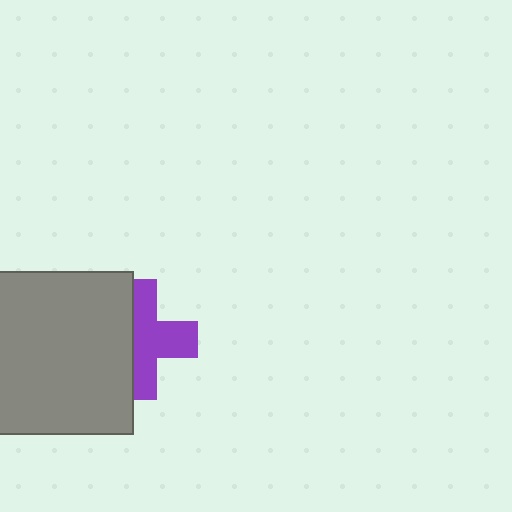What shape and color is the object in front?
The object in front is a gray square.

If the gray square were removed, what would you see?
You would see the complete purple cross.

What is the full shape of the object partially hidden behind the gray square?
The partially hidden object is a purple cross.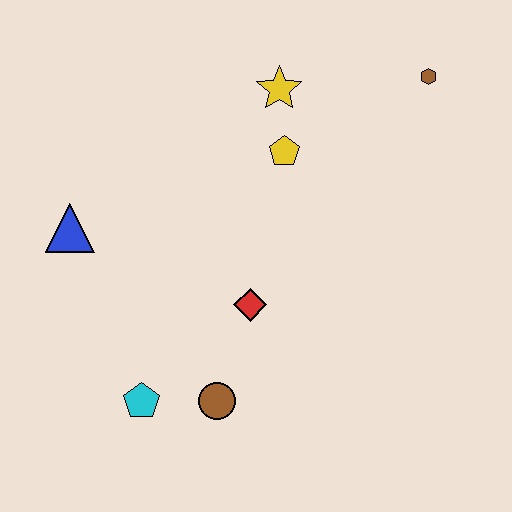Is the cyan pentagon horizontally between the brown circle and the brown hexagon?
No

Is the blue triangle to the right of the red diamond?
No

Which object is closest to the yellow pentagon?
The yellow star is closest to the yellow pentagon.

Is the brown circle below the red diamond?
Yes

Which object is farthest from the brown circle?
The brown hexagon is farthest from the brown circle.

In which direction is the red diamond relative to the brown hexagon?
The red diamond is below the brown hexagon.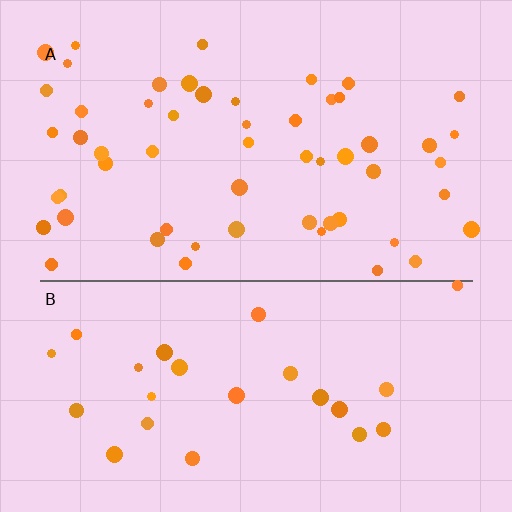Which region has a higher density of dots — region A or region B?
A (the top).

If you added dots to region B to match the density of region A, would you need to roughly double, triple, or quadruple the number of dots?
Approximately double.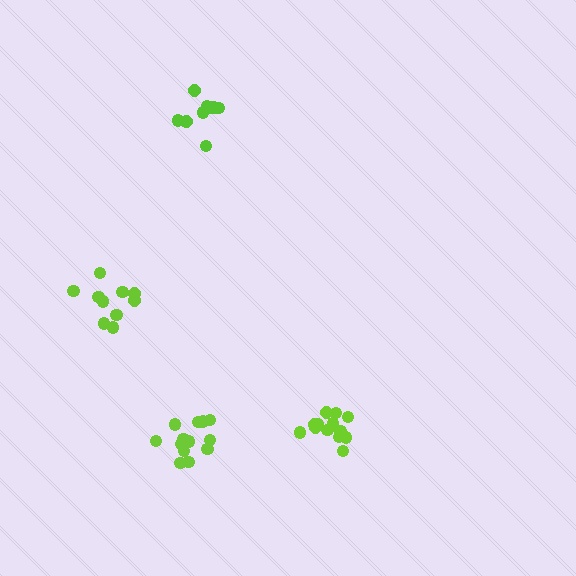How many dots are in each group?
Group 1: 13 dots, Group 2: 10 dots, Group 3: 10 dots, Group 4: 13 dots (46 total).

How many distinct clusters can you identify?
There are 4 distinct clusters.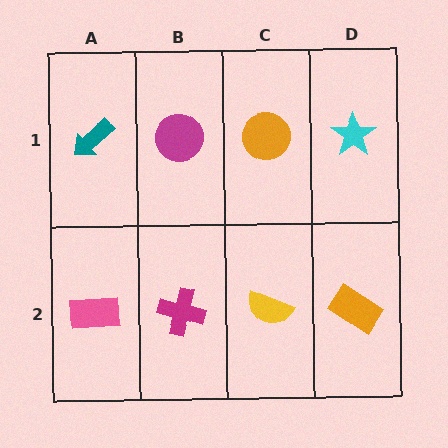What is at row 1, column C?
An orange circle.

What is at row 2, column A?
A pink rectangle.